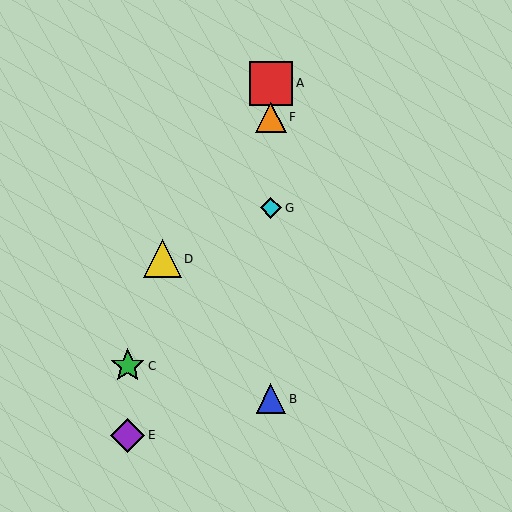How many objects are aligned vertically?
4 objects (A, B, F, G) are aligned vertically.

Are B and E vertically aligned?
No, B is at x≈271 and E is at x≈128.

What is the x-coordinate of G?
Object G is at x≈271.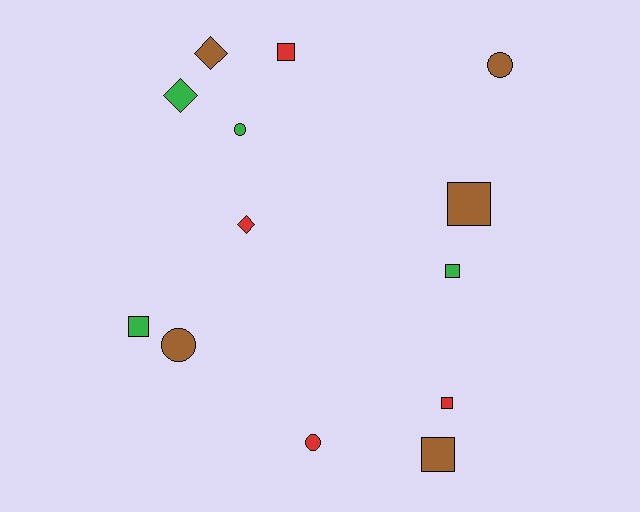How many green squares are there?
There are 2 green squares.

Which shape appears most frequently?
Square, with 6 objects.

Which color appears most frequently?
Brown, with 5 objects.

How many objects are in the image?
There are 13 objects.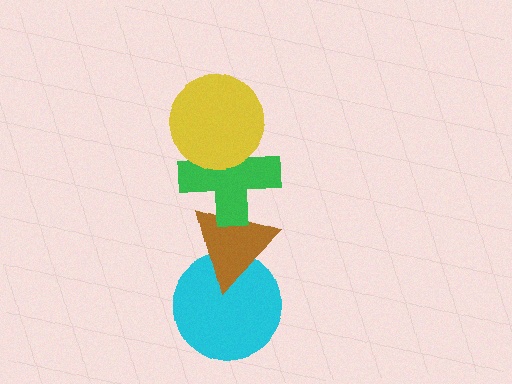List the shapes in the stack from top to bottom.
From top to bottom: the yellow circle, the green cross, the brown triangle, the cyan circle.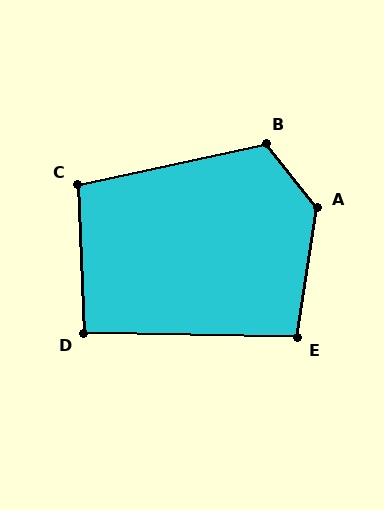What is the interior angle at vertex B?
Approximately 116 degrees (obtuse).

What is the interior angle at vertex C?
Approximately 100 degrees (obtuse).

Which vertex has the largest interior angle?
A, at approximately 133 degrees.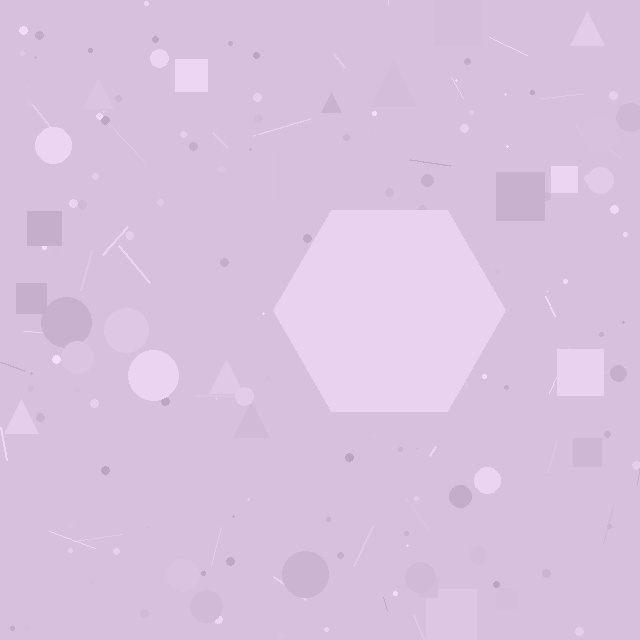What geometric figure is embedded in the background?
A hexagon is embedded in the background.